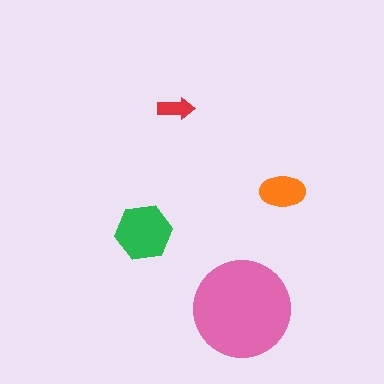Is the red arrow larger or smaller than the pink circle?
Smaller.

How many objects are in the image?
There are 4 objects in the image.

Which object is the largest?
The pink circle.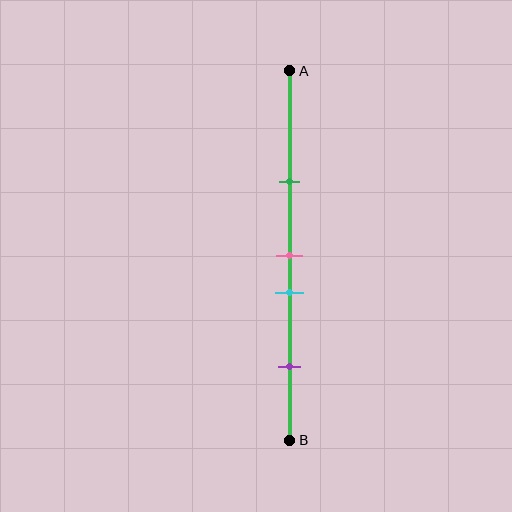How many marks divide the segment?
There are 4 marks dividing the segment.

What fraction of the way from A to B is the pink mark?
The pink mark is approximately 50% (0.5) of the way from A to B.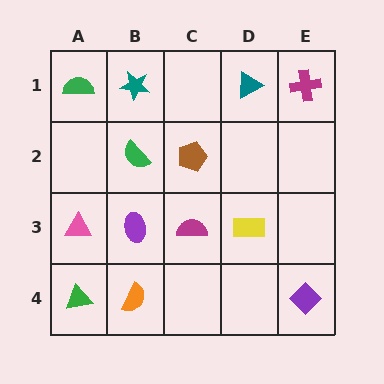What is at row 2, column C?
A brown pentagon.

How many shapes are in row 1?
4 shapes.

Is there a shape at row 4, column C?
No, that cell is empty.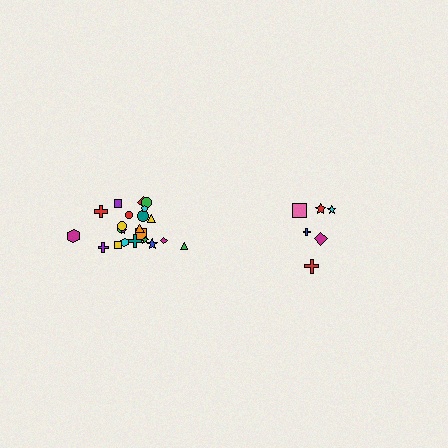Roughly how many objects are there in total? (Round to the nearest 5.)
Roughly 30 objects in total.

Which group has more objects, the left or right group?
The left group.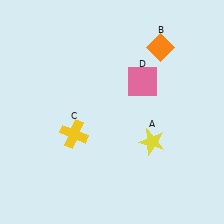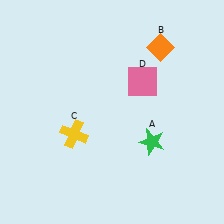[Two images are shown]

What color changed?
The star (A) changed from yellow in Image 1 to green in Image 2.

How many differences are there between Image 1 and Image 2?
There is 1 difference between the two images.